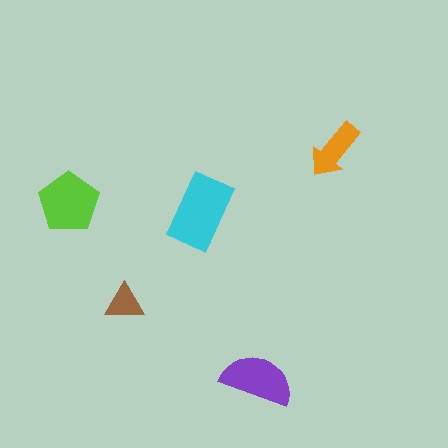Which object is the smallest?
The brown triangle.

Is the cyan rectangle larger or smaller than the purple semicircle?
Larger.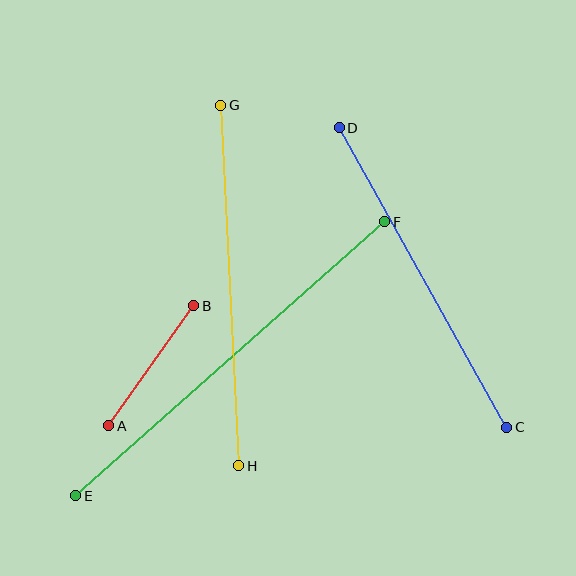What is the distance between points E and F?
The distance is approximately 413 pixels.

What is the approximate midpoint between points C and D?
The midpoint is at approximately (423, 278) pixels.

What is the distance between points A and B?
The distance is approximately 147 pixels.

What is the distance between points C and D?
The distance is approximately 343 pixels.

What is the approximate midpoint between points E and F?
The midpoint is at approximately (230, 359) pixels.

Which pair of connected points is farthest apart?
Points E and F are farthest apart.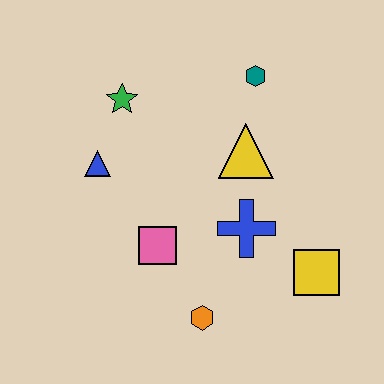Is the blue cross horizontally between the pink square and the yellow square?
Yes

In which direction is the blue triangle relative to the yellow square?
The blue triangle is to the left of the yellow square.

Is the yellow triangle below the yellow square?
No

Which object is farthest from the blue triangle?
The yellow square is farthest from the blue triangle.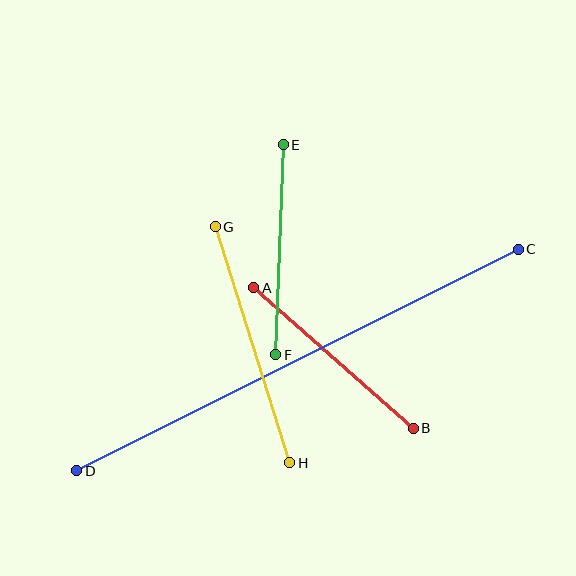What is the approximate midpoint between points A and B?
The midpoint is at approximately (333, 358) pixels.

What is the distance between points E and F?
The distance is approximately 210 pixels.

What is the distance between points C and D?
The distance is approximately 494 pixels.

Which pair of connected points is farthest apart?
Points C and D are farthest apart.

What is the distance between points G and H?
The distance is approximately 248 pixels.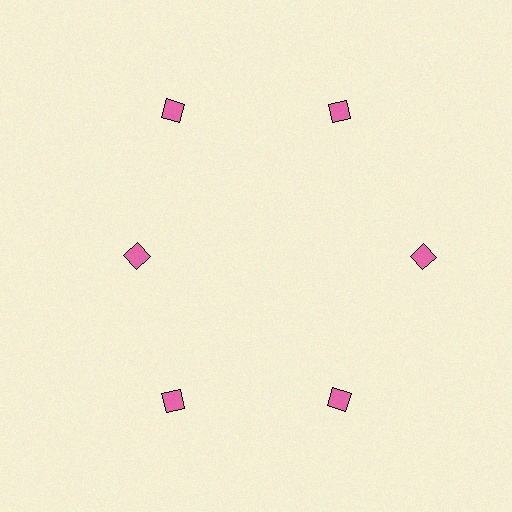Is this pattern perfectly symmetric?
No. The 6 pink diamonds are arranged in a ring, but one element near the 9 o'clock position is pulled inward toward the center, breaking the 6-fold rotational symmetry.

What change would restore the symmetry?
The symmetry would be restored by moving it outward, back onto the ring so that all 6 diamonds sit at equal angles and equal distance from the center.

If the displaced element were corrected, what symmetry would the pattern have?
It would have 6-fold rotational symmetry — the pattern would map onto itself every 60 degrees.